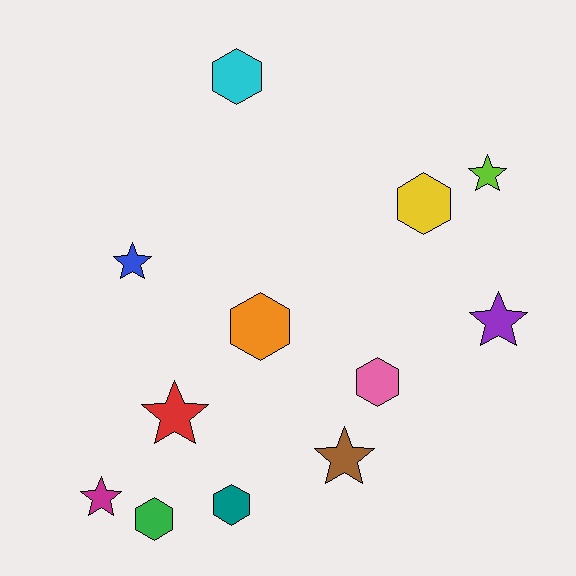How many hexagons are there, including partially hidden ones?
There are 6 hexagons.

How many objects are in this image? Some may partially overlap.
There are 12 objects.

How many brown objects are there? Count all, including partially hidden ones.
There is 1 brown object.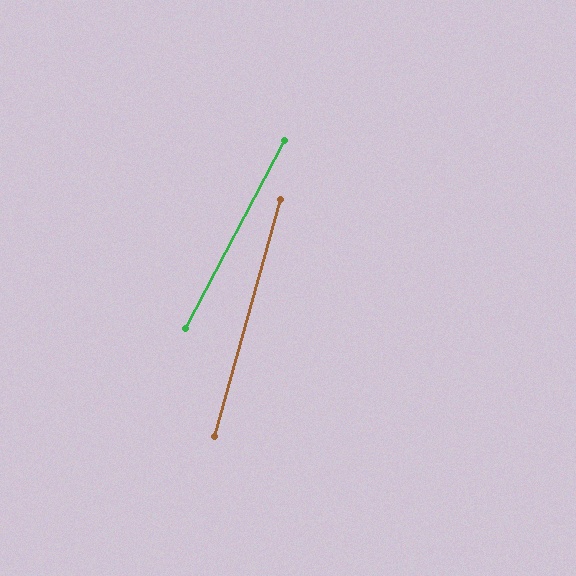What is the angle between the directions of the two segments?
Approximately 12 degrees.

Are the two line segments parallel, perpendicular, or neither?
Neither parallel nor perpendicular — they differ by about 12°.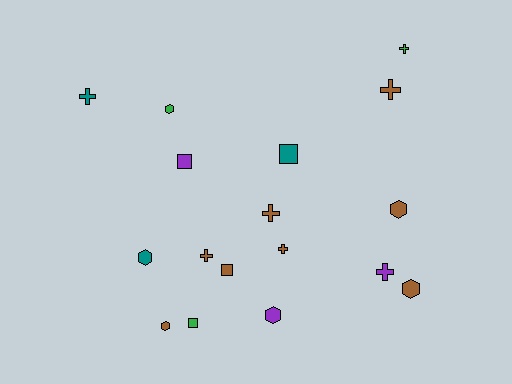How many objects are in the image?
There are 17 objects.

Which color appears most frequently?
Brown, with 8 objects.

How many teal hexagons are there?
There is 1 teal hexagon.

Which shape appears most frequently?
Cross, with 7 objects.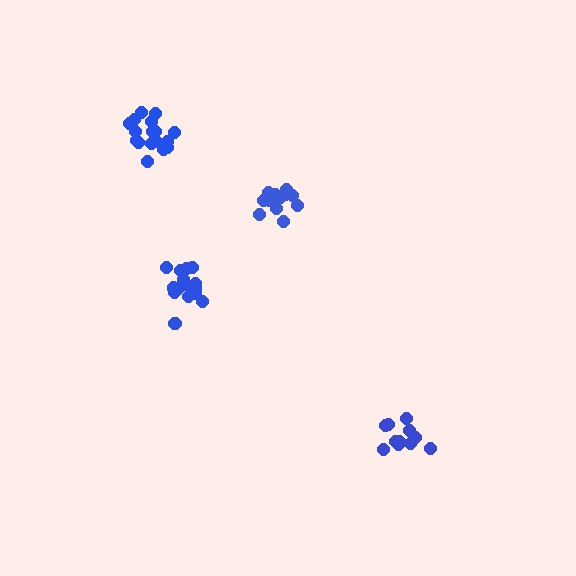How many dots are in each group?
Group 1: 14 dots, Group 2: 17 dots, Group 3: 17 dots, Group 4: 11 dots (59 total).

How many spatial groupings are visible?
There are 4 spatial groupings.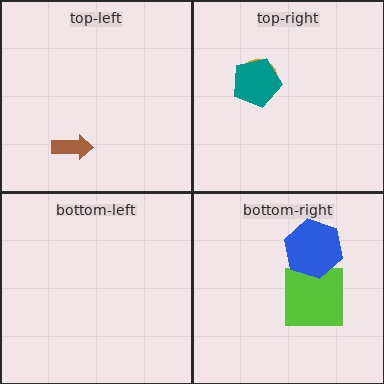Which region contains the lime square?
The bottom-right region.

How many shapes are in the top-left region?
1.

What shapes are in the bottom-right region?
The lime square, the blue hexagon.